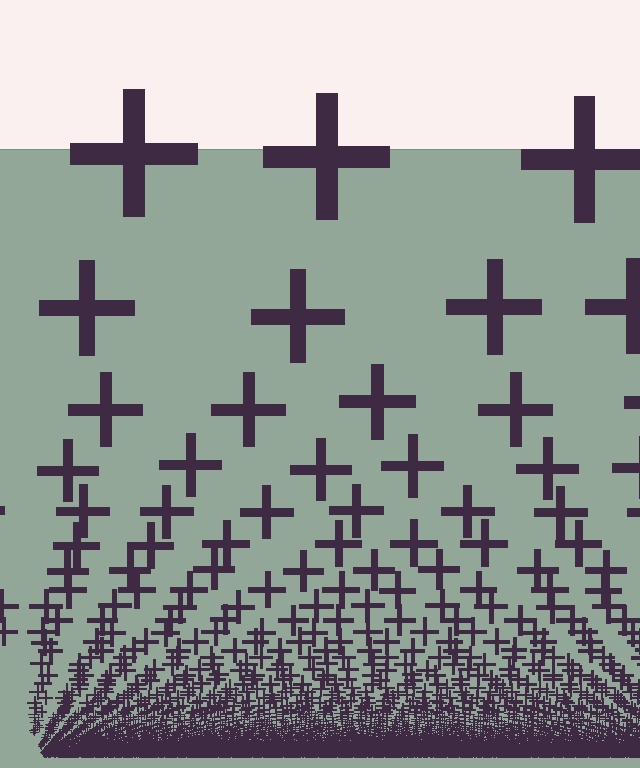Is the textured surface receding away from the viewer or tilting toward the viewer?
The surface appears to tilt toward the viewer. Texture elements get larger and sparser toward the top.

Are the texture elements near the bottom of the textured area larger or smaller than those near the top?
Smaller. The gradient is inverted — elements near the bottom are smaller and denser.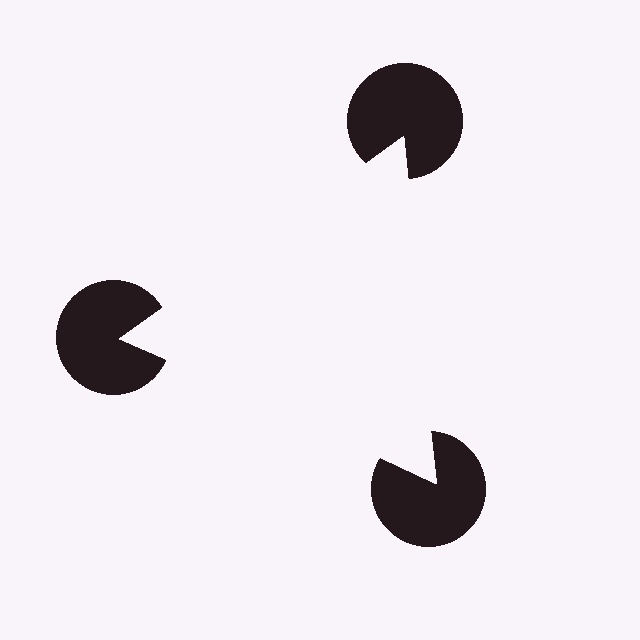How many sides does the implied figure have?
3 sides.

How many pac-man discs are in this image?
There are 3 — one at each vertex of the illusory triangle.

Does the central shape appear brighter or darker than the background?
It typically appears slightly brighter than the background, even though no actual brightness change is drawn.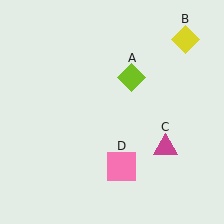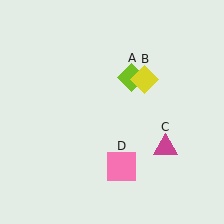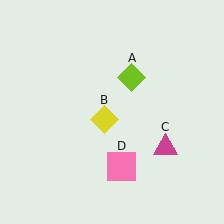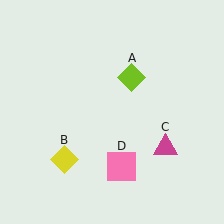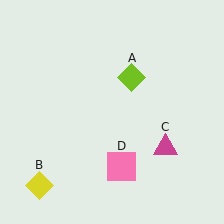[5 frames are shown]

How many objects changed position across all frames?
1 object changed position: yellow diamond (object B).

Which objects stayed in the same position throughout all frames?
Lime diamond (object A) and magenta triangle (object C) and pink square (object D) remained stationary.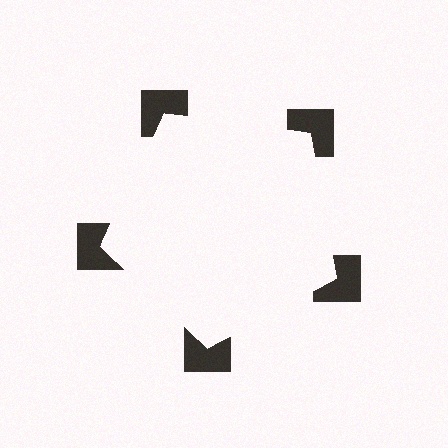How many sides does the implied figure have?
5 sides.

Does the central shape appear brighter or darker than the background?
It typically appears slightly brighter than the background, even though no actual brightness change is drawn.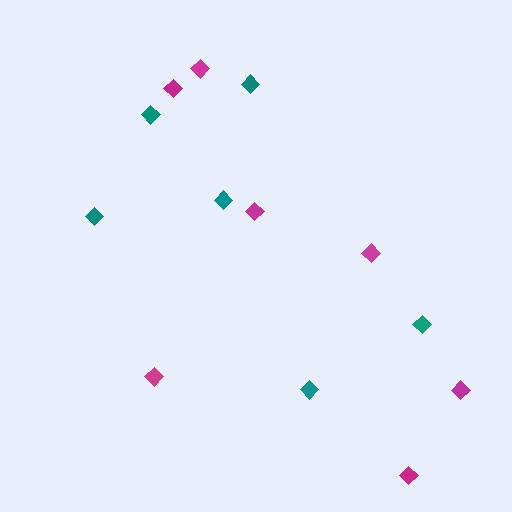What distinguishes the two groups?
There are 2 groups: one group of teal diamonds (6) and one group of magenta diamonds (7).